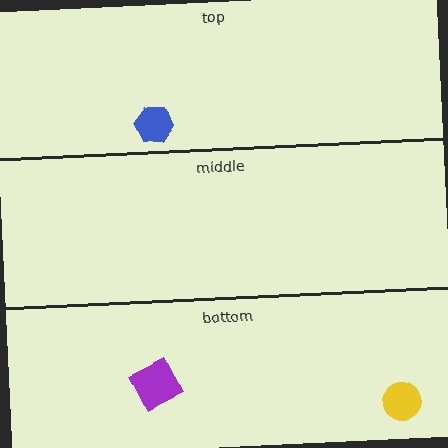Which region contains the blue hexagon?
The top region.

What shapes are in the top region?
The blue hexagon.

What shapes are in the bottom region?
The purple square, the yellow circle.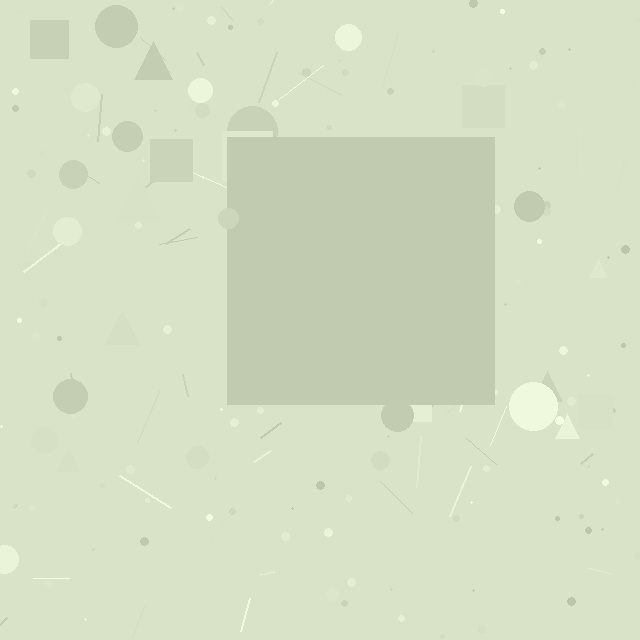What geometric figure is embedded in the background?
A square is embedded in the background.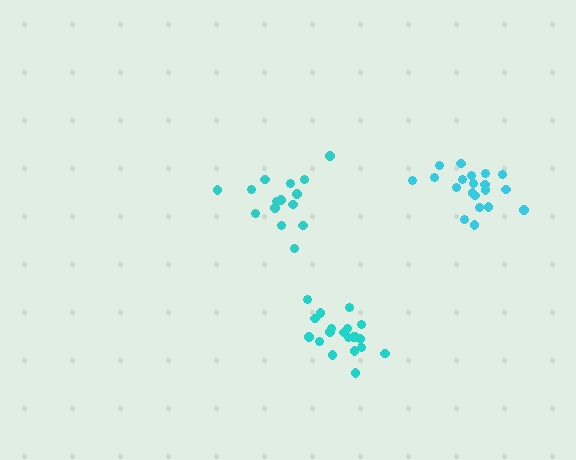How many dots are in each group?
Group 1: 20 dots, Group 2: 20 dots, Group 3: 15 dots (55 total).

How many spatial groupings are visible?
There are 3 spatial groupings.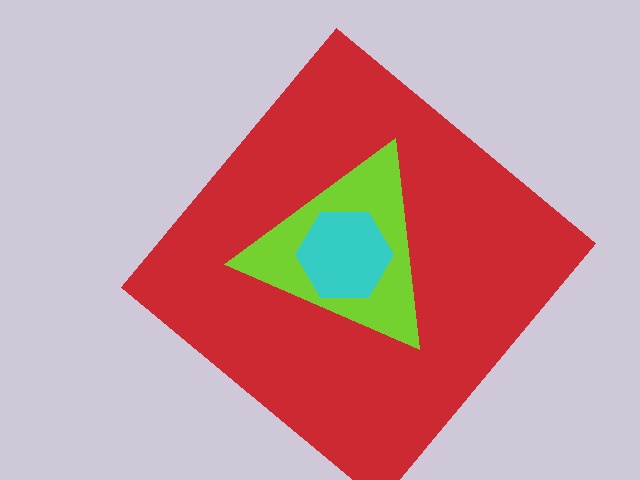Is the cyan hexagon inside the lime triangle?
Yes.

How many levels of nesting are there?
3.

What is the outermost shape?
The red diamond.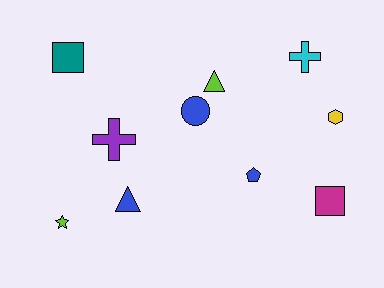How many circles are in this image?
There is 1 circle.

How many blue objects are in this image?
There are 3 blue objects.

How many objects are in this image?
There are 10 objects.